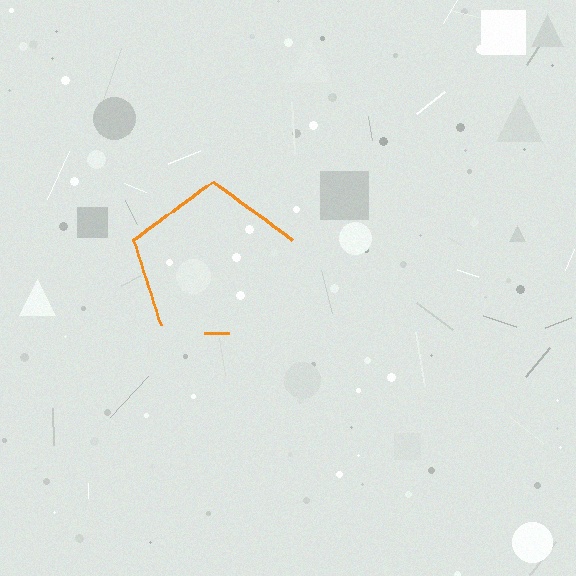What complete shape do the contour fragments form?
The contour fragments form a pentagon.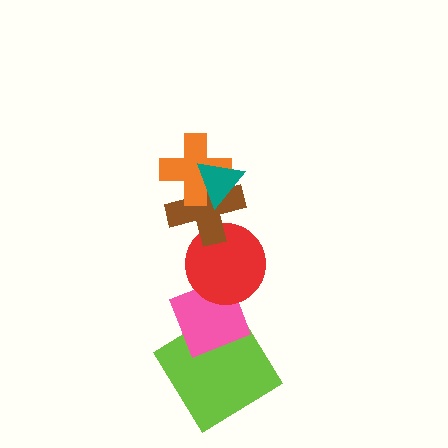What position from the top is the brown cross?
The brown cross is 3rd from the top.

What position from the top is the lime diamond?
The lime diamond is 6th from the top.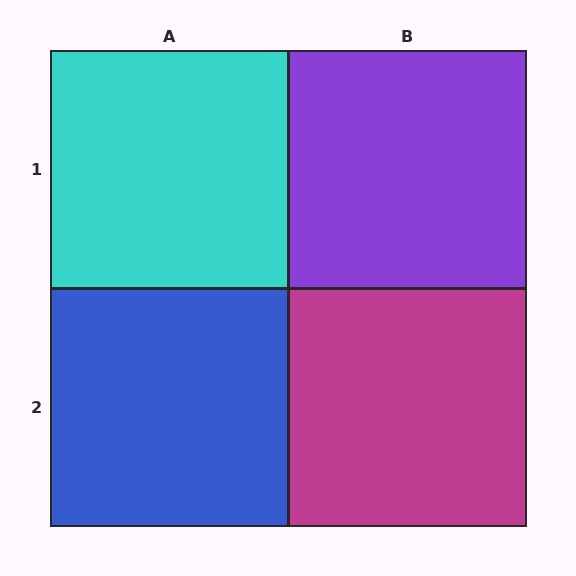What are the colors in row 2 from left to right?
Blue, magenta.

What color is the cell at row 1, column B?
Purple.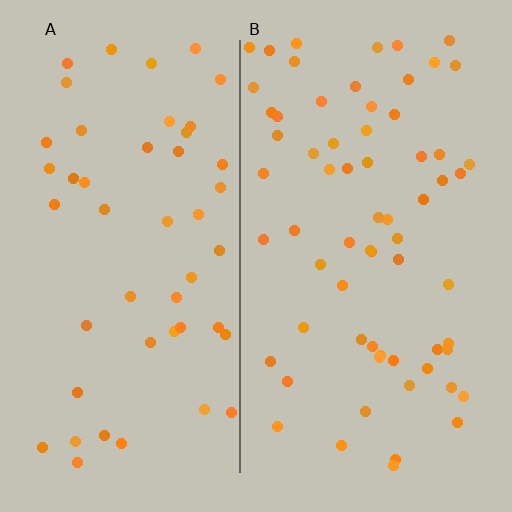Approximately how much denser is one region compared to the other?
Approximately 1.4× — region B over region A.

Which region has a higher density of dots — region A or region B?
B (the right).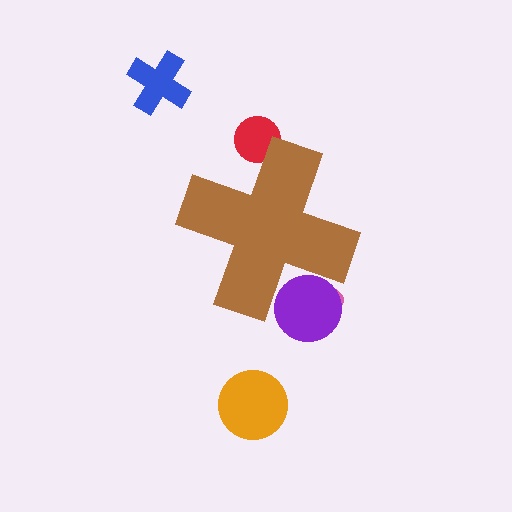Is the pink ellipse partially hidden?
Yes, the pink ellipse is partially hidden behind the brown cross.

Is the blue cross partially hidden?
No, the blue cross is fully visible.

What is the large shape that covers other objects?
A brown cross.